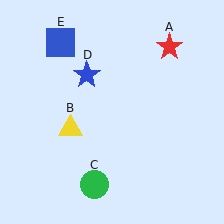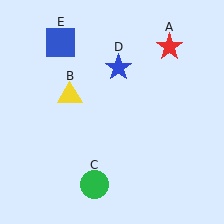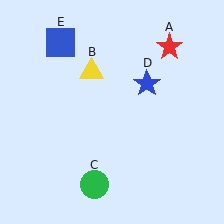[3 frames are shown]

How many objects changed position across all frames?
2 objects changed position: yellow triangle (object B), blue star (object D).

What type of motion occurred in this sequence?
The yellow triangle (object B), blue star (object D) rotated clockwise around the center of the scene.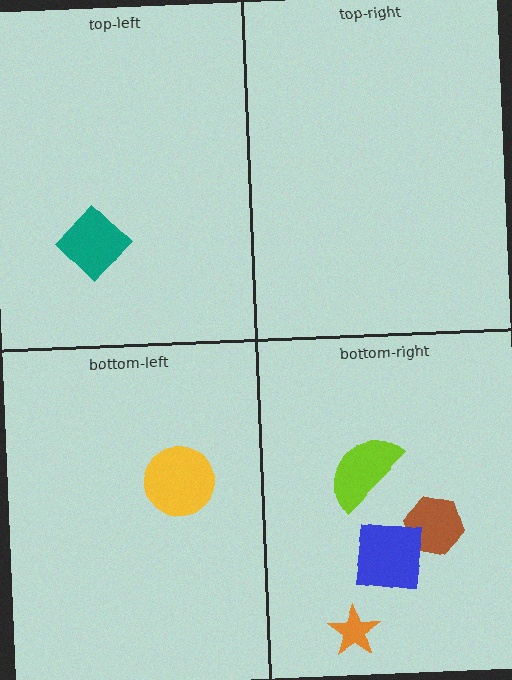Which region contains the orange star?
The bottom-right region.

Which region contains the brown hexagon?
The bottom-right region.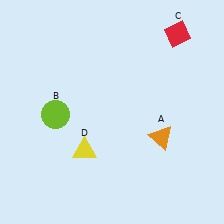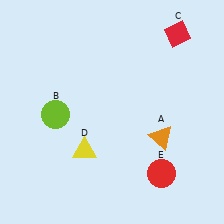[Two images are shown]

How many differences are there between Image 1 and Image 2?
There is 1 difference between the two images.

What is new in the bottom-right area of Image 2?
A red circle (E) was added in the bottom-right area of Image 2.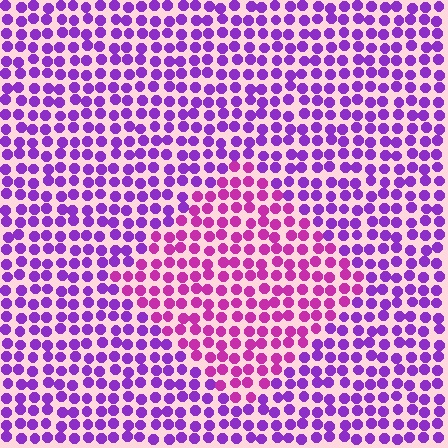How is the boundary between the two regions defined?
The boundary is defined purely by a slight shift in hue (about 34 degrees). Spacing, size, and orientation are identical on both sides.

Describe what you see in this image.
The image is filled with small purple elements in a uniform arrangement. A diamond-shaped region is visible where the elements are tinted to a slightly different hue, forming a subtle color boundary.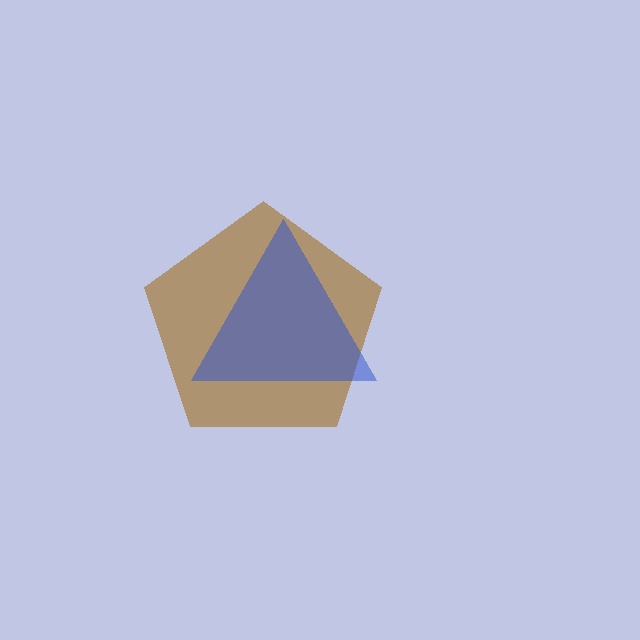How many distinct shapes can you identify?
There are 2 distinct shapes: a brown pentagon, a blue triangle.